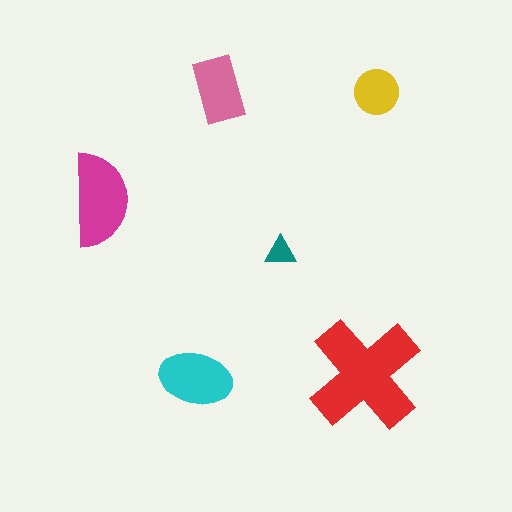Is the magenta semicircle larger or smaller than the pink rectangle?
Larger.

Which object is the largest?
The red cross.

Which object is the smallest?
The teal triangle.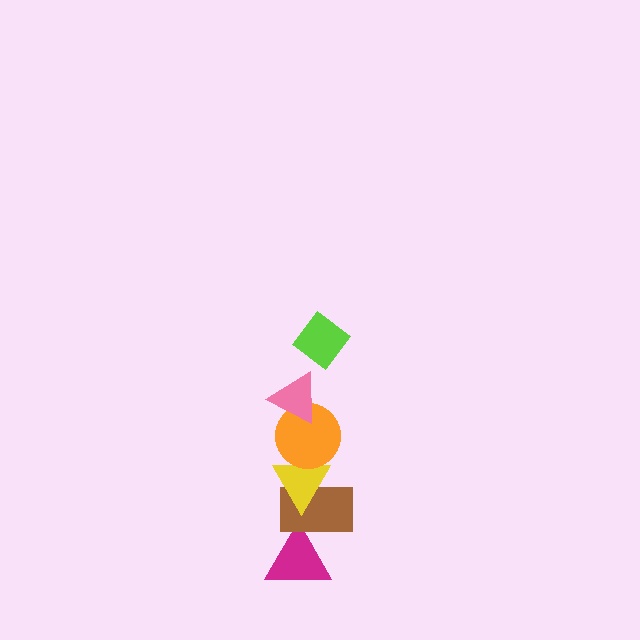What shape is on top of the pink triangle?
The lime diamond is on top of the pink triangle.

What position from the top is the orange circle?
The orange circle is 3rd from the top.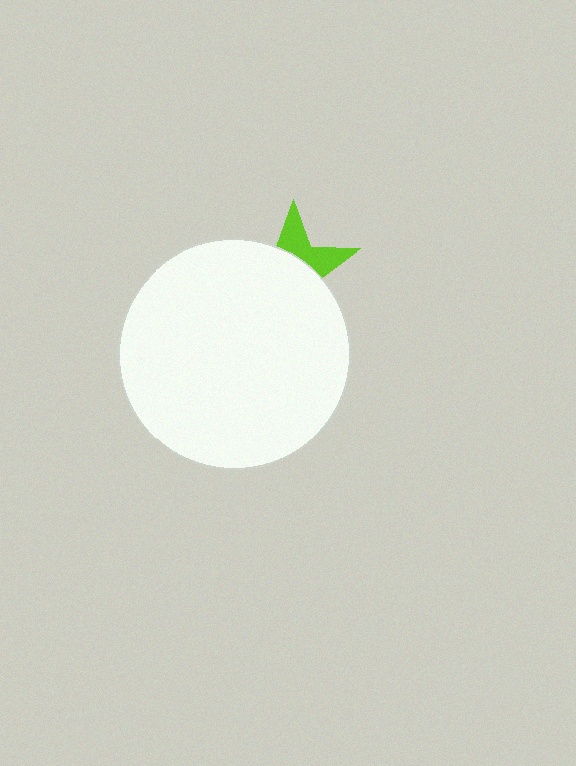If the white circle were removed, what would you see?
You would see the complete lime star.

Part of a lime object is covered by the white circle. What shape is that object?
It is a star.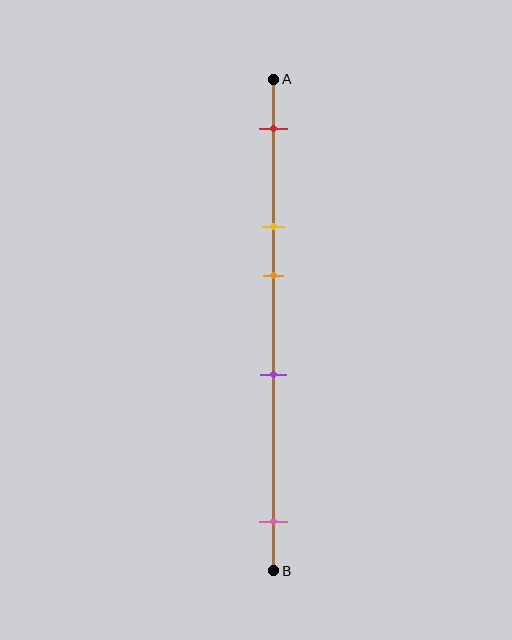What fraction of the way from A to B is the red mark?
The red mark is approximately 10% (0.1) of the way from A to B.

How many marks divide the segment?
There are 5 marks dividing the segment.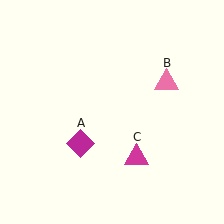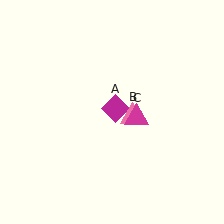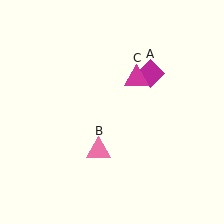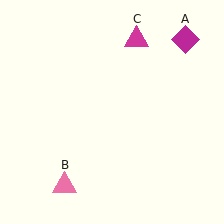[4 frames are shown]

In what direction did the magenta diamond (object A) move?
The magenta diamond (object A) moved up and to the right.